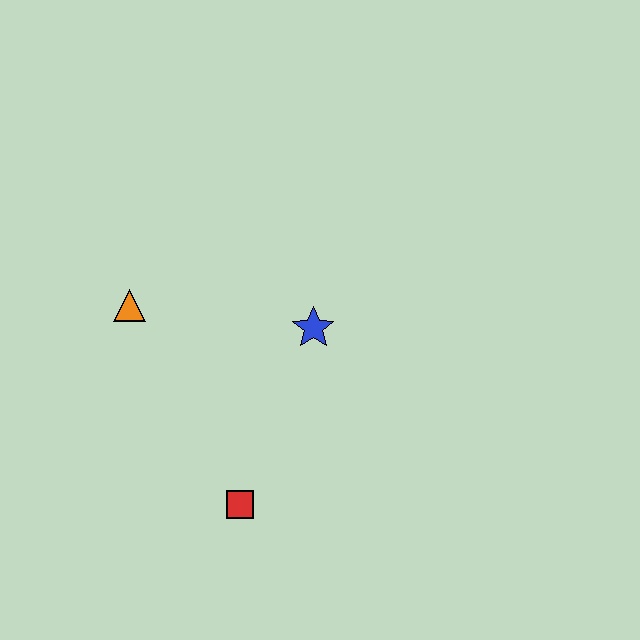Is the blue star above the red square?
Yes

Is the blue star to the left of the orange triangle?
No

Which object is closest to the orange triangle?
The blue star is closest to the orange triangle.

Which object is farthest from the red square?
The orange triangle is farthest from the red square.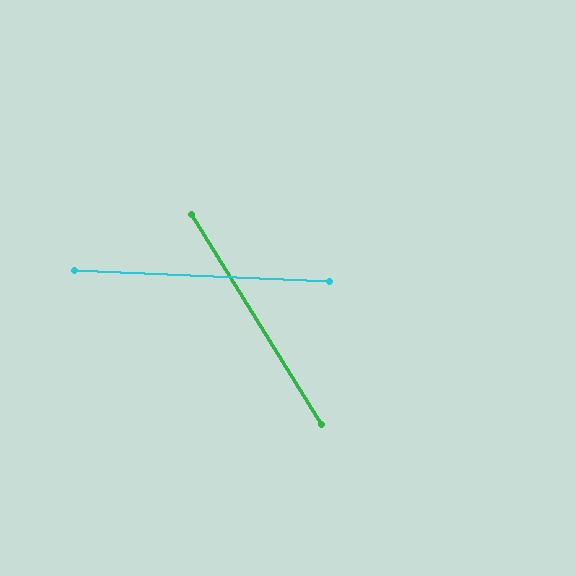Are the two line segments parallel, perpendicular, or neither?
Neither parallel nor perpendicular — they differ by about 56°.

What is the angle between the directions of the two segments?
Approximately 56 degrees.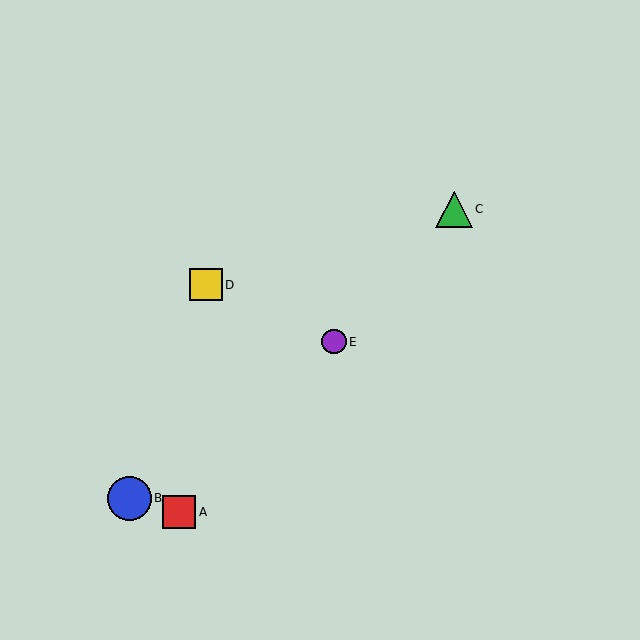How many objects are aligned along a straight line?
3 objects (A, C, E) are aligned along a straight line.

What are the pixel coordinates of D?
Object D is at (206, 285).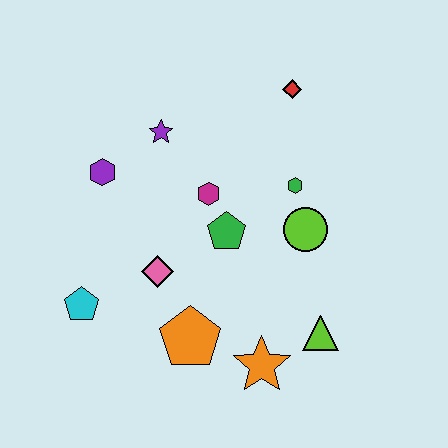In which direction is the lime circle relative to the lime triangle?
The lime circle is above the lime triangle.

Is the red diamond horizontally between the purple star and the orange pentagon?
No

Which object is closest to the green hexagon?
The lime circle is closest to the green hexagon.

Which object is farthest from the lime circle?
The cyan pentagon is farthest from the lime circle.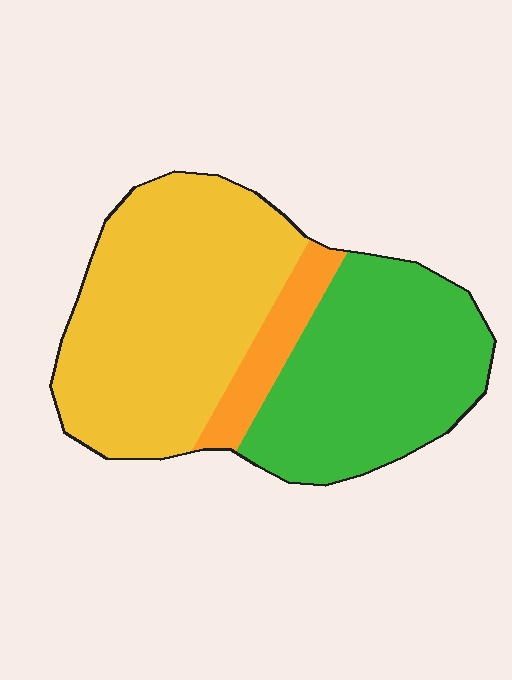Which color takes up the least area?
Orange, at roughly 10%.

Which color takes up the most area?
Yellow, at roughly 50%.